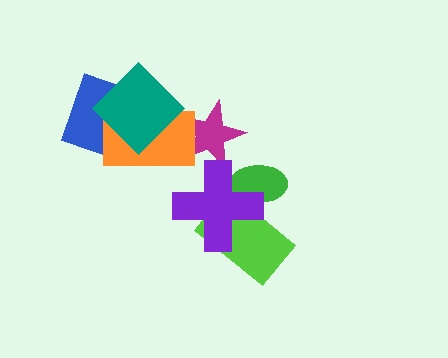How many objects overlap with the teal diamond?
2 objects overlap with the teal diamond.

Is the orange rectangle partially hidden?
Yes, it is partially covered by another shape.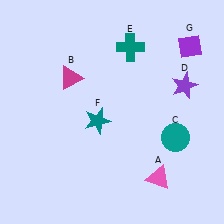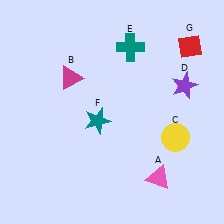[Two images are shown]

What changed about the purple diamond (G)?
In Image 1, G is purple. In Image 2, it changed to red.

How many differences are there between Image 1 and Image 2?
There are 2 differences between the two images.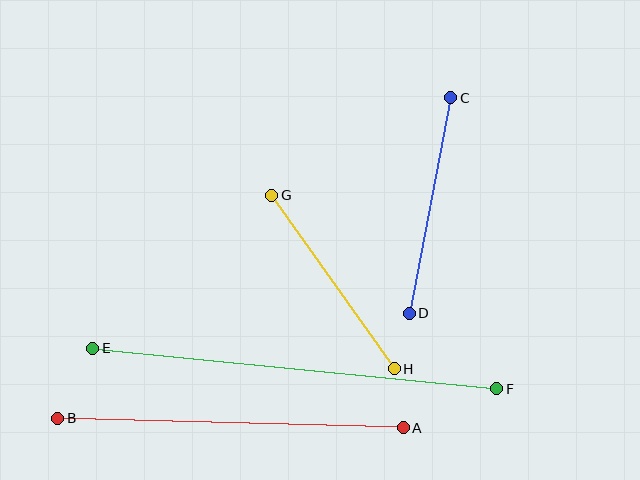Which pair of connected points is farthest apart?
Points E and F are farthest apart.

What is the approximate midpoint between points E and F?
The midpoint is at approximately (295, 368) pixels.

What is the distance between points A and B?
The distance is approximately 345 pixels.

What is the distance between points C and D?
The distance is approximately 219 pixels.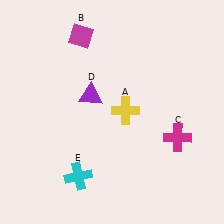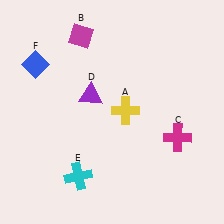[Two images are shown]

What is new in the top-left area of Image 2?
A blue diamond (F) was added in the top-left area of Image 2.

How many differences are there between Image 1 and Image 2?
There is 1 difference between the two images.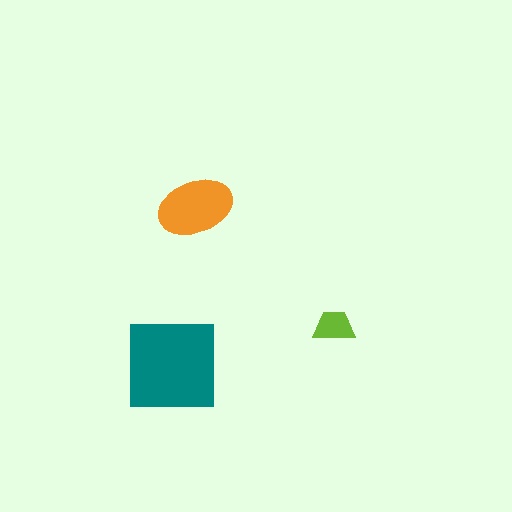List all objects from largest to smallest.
The teal square, the orange ellipse, the lime trapezoid.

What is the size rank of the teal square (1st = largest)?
1st.